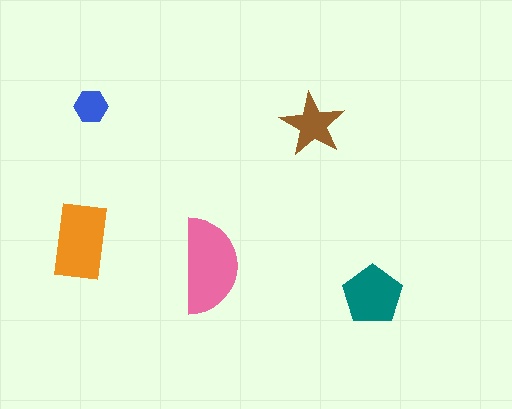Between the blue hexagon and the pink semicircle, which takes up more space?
The pink semicircle.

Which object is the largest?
The pink semicircle.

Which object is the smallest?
The blue hexagon.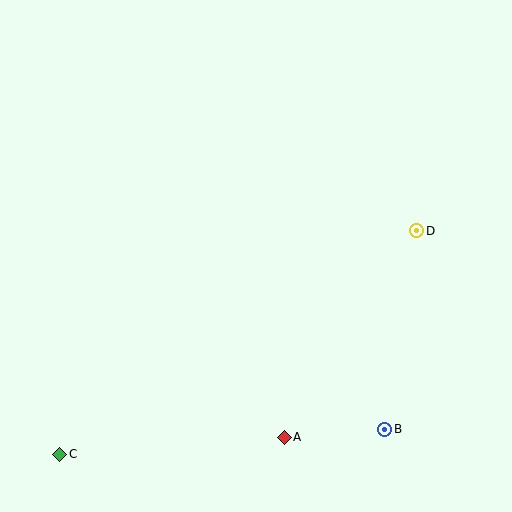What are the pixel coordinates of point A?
Point A is at (284, 437).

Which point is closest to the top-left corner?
Point C is closest to the top-left corner.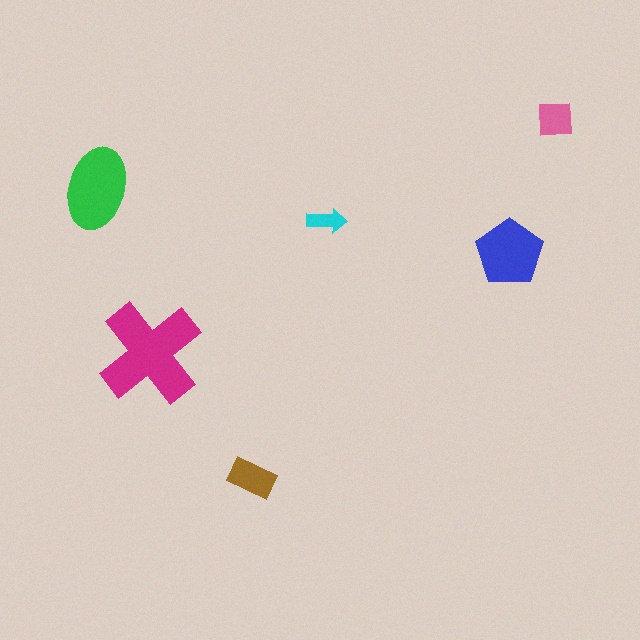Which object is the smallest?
The cyan arrow.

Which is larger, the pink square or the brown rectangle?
The brown rectangle.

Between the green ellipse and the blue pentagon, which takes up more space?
The green ellipse.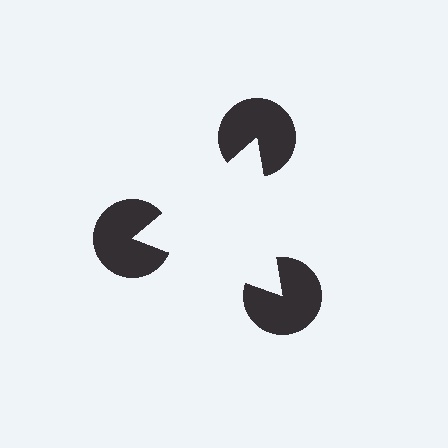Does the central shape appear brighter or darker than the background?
It typically appears slightly brighter than the background, even though no actual brightness change is drawn.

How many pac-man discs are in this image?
There are 3 — one at each vertex of the illusory triangle.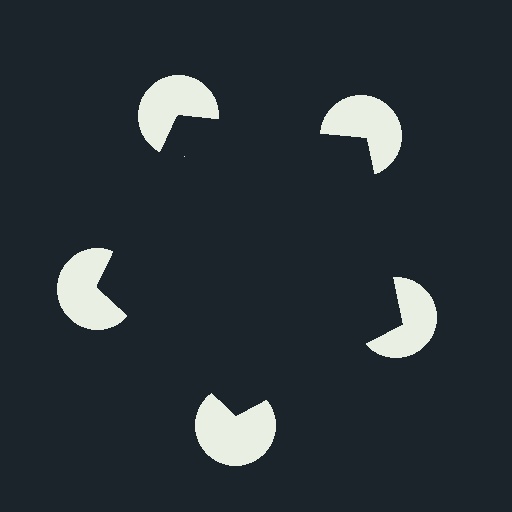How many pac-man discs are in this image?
There are 5 — one at each vertex of the illusory pentagon.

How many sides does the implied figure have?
5 sides.